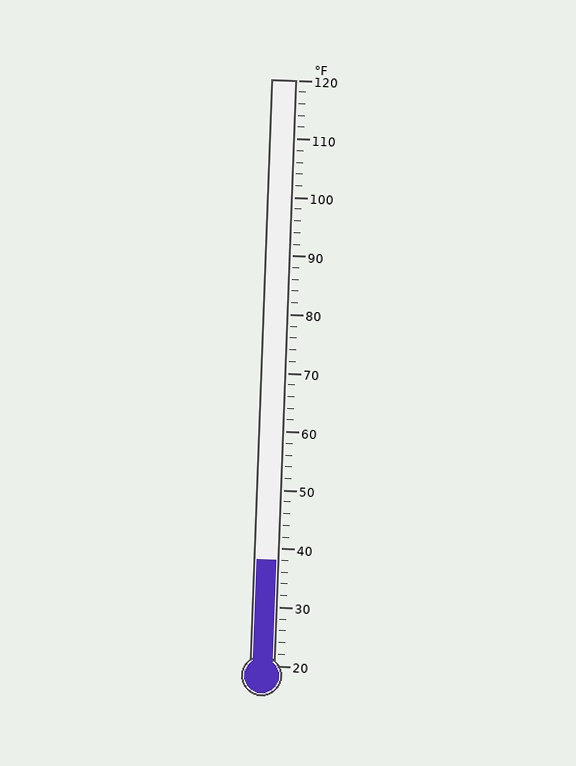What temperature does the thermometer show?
The thermometer shows approximately 38°F.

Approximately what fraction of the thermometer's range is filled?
The thermometer is filled to approximately 20% of its range.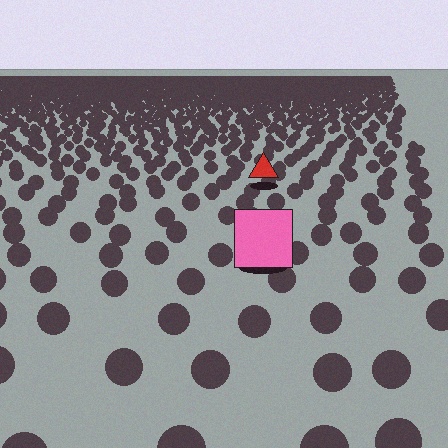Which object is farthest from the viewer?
The red triangle is farthest from the viewer. It appears smaller and the ground texture around it is denser.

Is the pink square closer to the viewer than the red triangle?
Yes. The pink square is closer — you can tell from the texture gradient: the ground texture is coarser near it.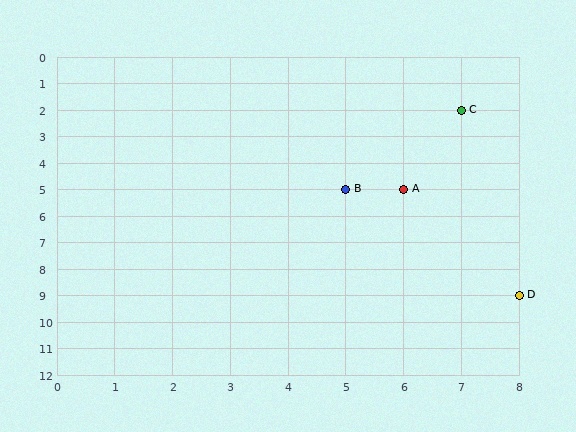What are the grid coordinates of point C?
Point C is at grid coordinates (7, 2).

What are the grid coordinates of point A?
Point A is at grid coordinates (6, 5).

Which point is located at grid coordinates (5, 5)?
Point B is at (5, 5).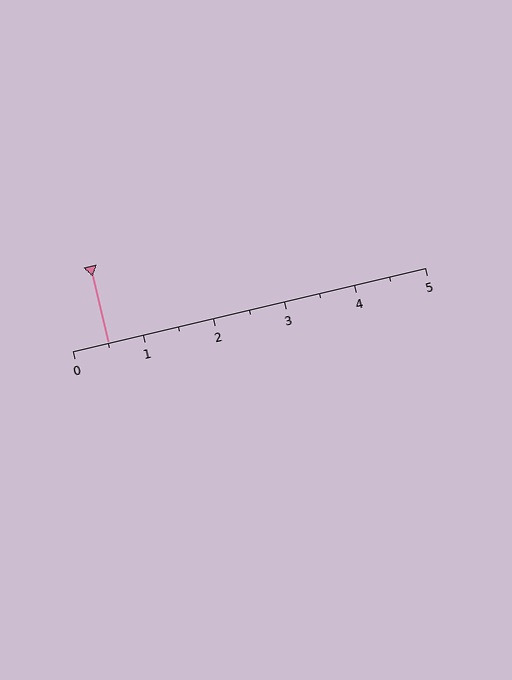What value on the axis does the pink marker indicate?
The marker indicates approximately 0.5.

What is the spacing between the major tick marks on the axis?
The major ticks are spaced 1 apart.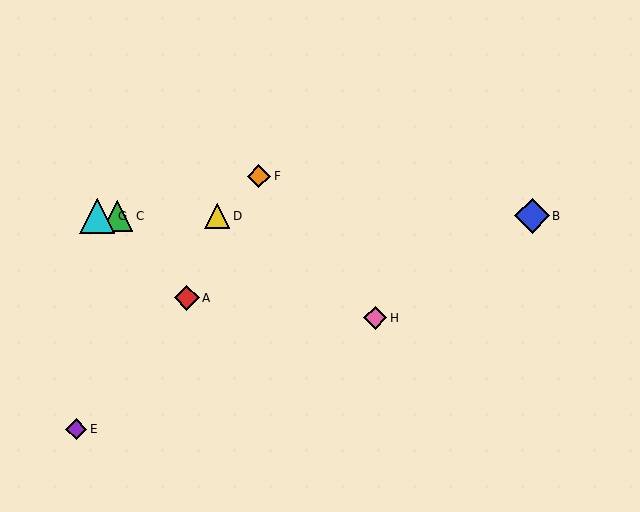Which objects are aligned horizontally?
Objects B, C, D, G are aligned horizontally.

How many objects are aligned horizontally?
4 objects (B, C, D, G) are aligned horizontally.